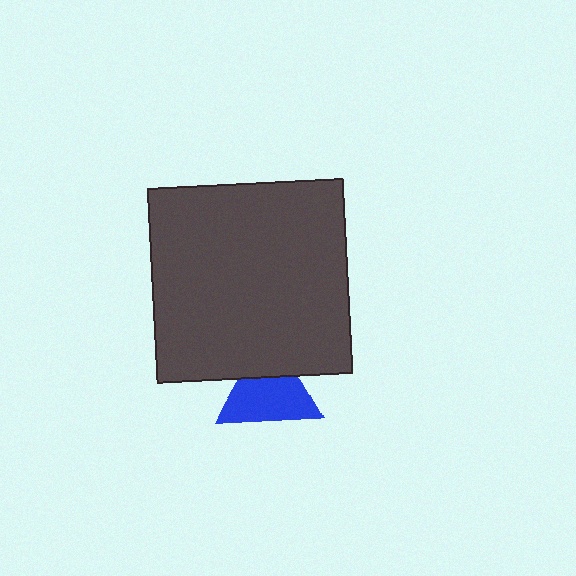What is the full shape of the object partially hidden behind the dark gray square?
The partially hidden object is a blue triangle.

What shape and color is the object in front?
The object in front is a dark gray square.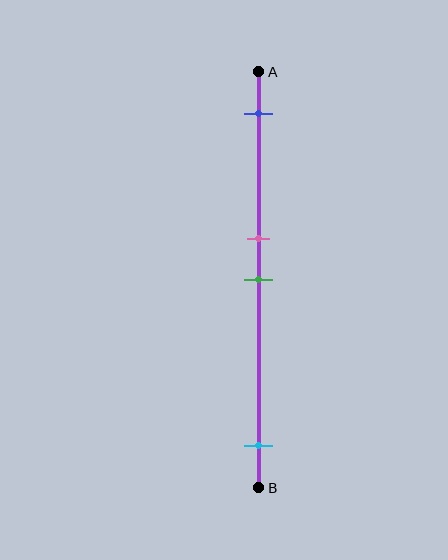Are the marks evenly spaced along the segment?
No, the marks are not evenly spaced.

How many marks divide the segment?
There are 4 marks dividing the segment.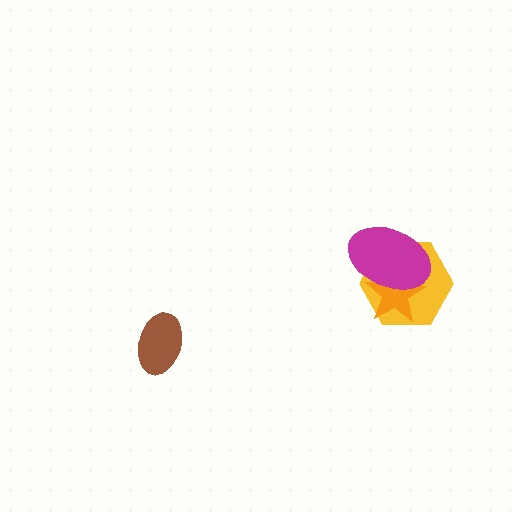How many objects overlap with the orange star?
2 objects overlap with the orange star.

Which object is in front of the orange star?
The magenta ellipse is in front of the orange star.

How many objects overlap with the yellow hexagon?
2 objects overlap with the yellow hexagon.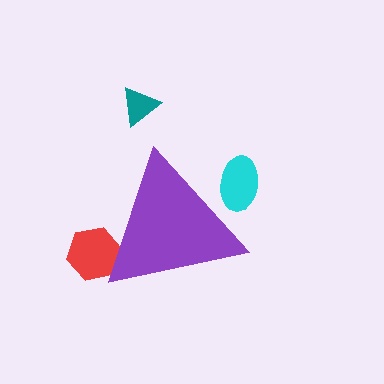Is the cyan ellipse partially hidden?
Yes, the cyan ellipse is partially hidden behind the purple triangle.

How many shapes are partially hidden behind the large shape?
2 shapes are partially hidden.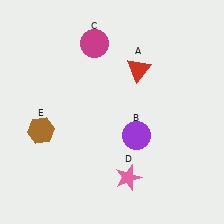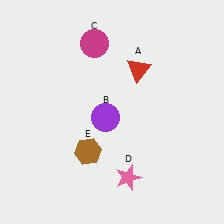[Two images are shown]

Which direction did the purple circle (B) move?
The purple circle (B) moved left.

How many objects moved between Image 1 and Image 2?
2 objects moved between the two images.